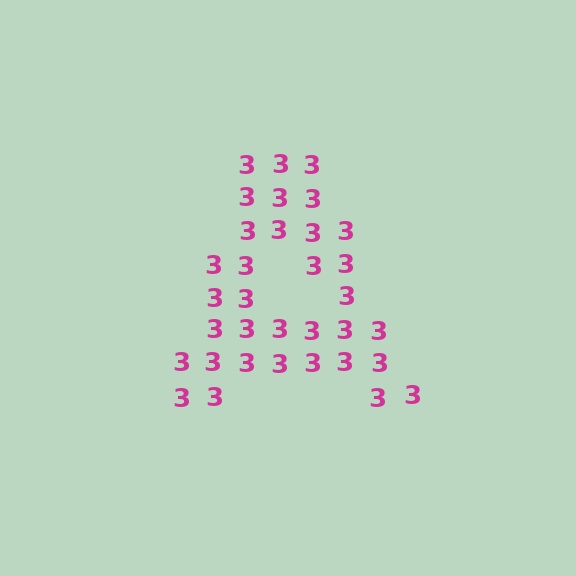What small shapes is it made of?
It is made of small digit 3's.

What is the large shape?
The large shape is the letter A.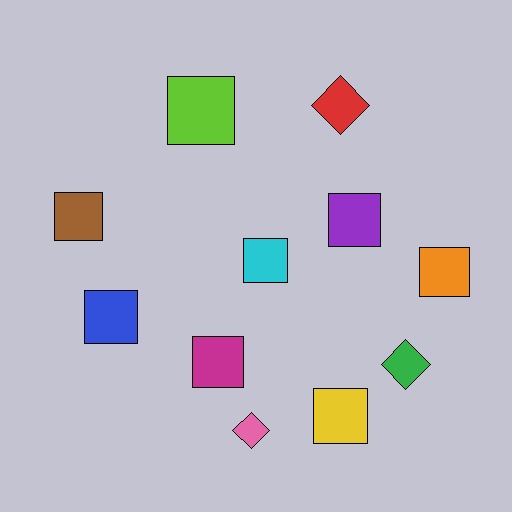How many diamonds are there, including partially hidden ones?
There are 3 diamonds.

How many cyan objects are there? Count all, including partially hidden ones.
There is 1 cyan object.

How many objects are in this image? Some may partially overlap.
There are 11 objects.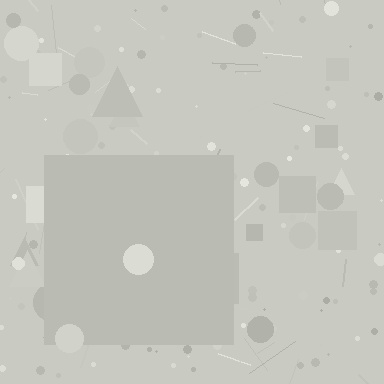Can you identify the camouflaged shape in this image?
The camouflaged shape is a square.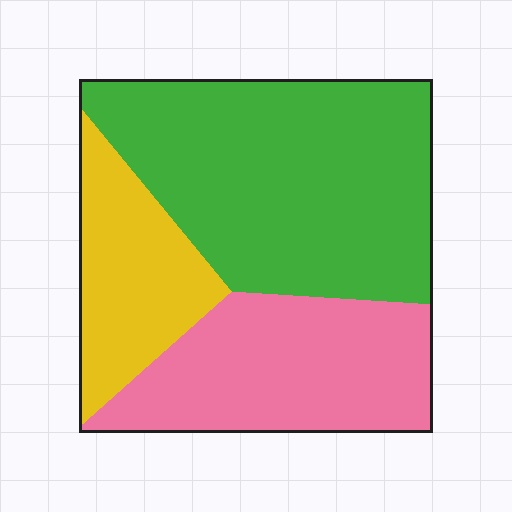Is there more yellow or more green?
Green.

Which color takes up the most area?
Green, at roughly 50%.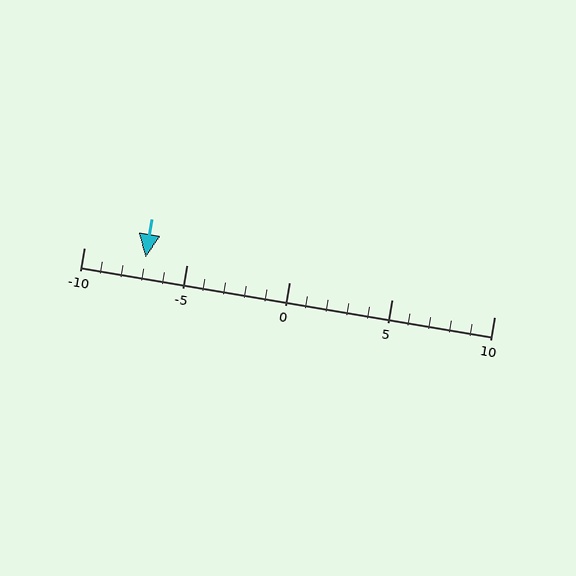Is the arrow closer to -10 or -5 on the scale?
The arrow is closer to -5.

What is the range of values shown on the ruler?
The ruler shows values from -10 to 10.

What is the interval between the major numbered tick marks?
The major tick marks are spaced 5 units apart.